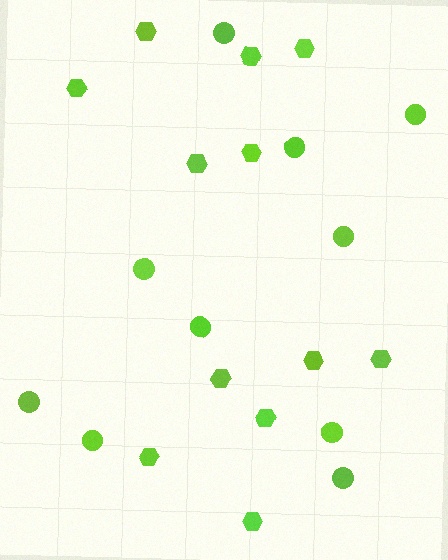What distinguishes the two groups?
There are 2 groups: one group of hexagons (12) and one group of circles (10).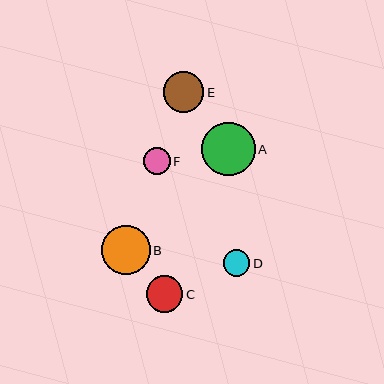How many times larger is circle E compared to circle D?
Circle E is approximately 1.5 times the size of circle D.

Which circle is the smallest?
Circle D is the smallest with a size of approximately 27 pixels.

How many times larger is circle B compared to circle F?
Circle B is approximately 1.8 times the size of circle F.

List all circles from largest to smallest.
From largest to smallest: A, B, E, C, F, D.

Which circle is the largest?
Circle A is the largest with a size of approximately 54 pixels.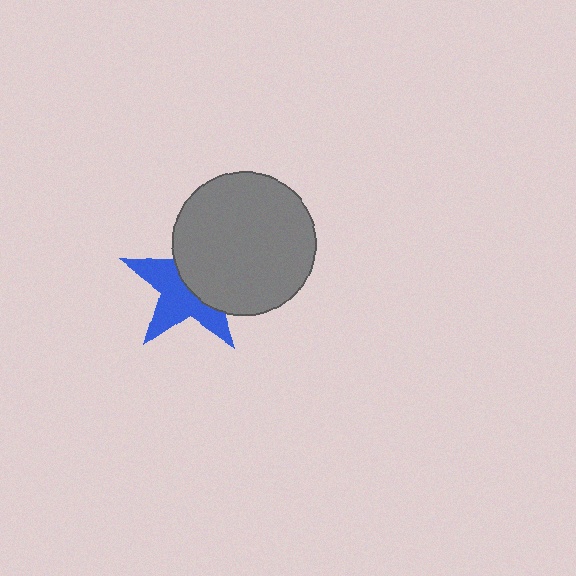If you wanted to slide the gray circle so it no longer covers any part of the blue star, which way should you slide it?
Slide it toward the upper-right — that is the most direct way to separate the two shapes.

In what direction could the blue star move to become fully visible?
The blue star could move toward the lower-left. That would shift it out from behind the gray circle entirely.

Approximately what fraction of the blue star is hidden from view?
Roughly 48% of the blue star is hidden behind the gray circle.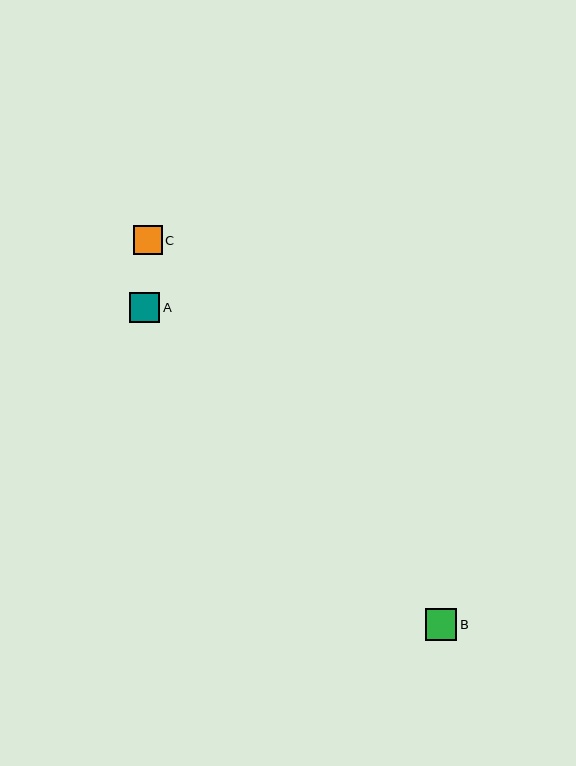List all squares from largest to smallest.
From largest to smallest: B, A, C.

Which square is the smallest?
Square C is the smallest with a size of approximately 29 pixels.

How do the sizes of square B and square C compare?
Square B and square C are approximately the same size.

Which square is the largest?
Square B is the largest with a size of approximately 32 pixels.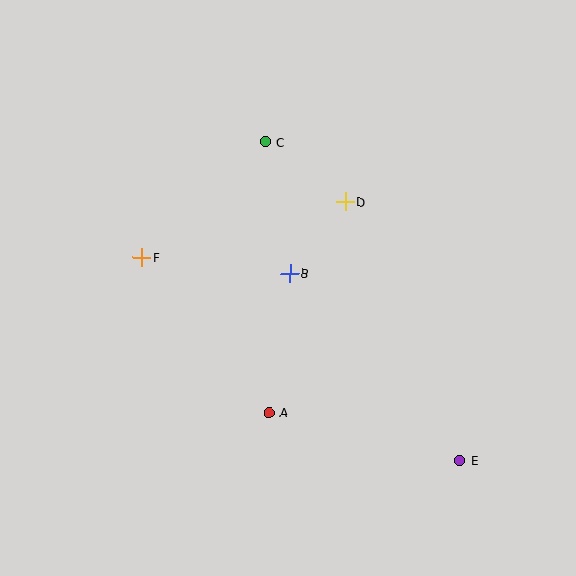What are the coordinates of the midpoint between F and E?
The midpoint between F and E is at (301, 359).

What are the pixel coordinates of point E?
Point E is at (460, 461).